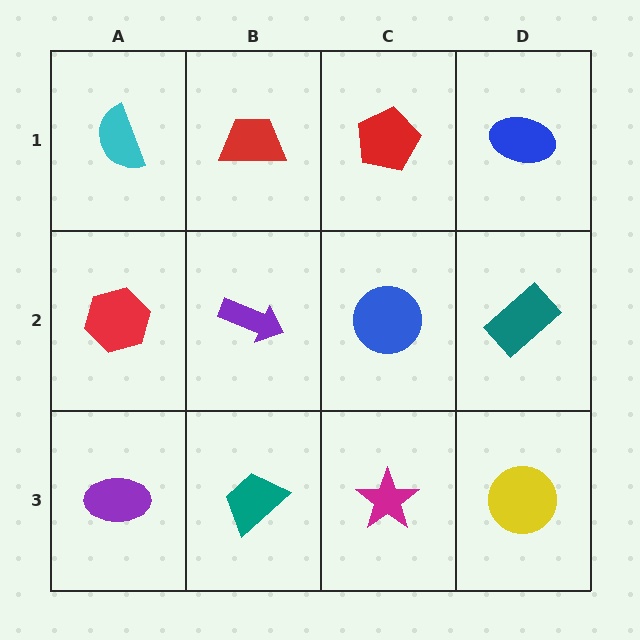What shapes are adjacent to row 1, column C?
A blue circle (row 2, column C), a red trapezoid (row 1, column B), a blue ellipse (row 1, column D).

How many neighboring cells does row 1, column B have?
3.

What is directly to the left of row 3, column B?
A purple ellipse.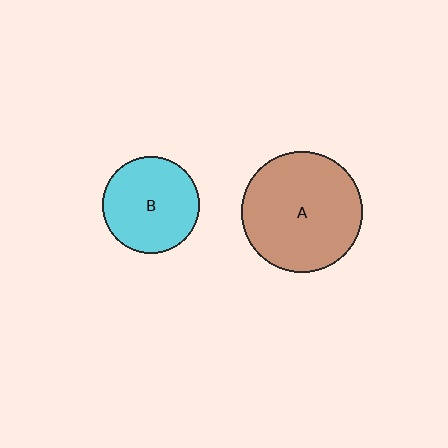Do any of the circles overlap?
No, none of the circles overlap.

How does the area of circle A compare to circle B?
Approximately 1.6 times.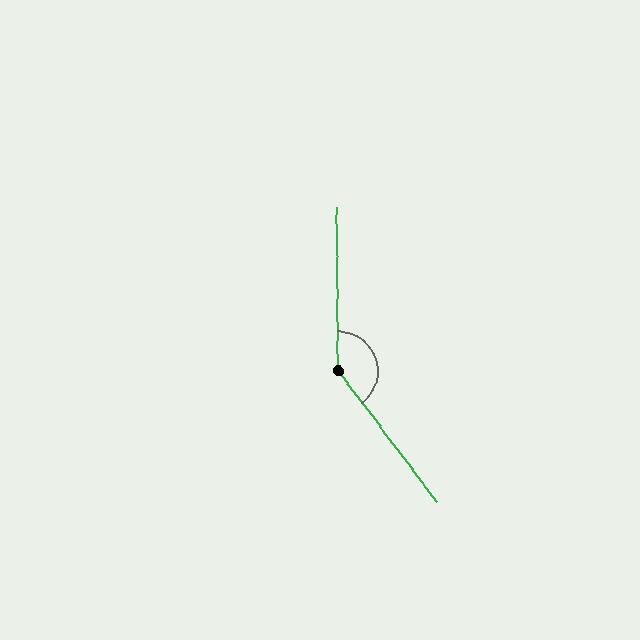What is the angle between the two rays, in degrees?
Approximately 143 degrees.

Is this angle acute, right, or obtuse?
It is obtuse.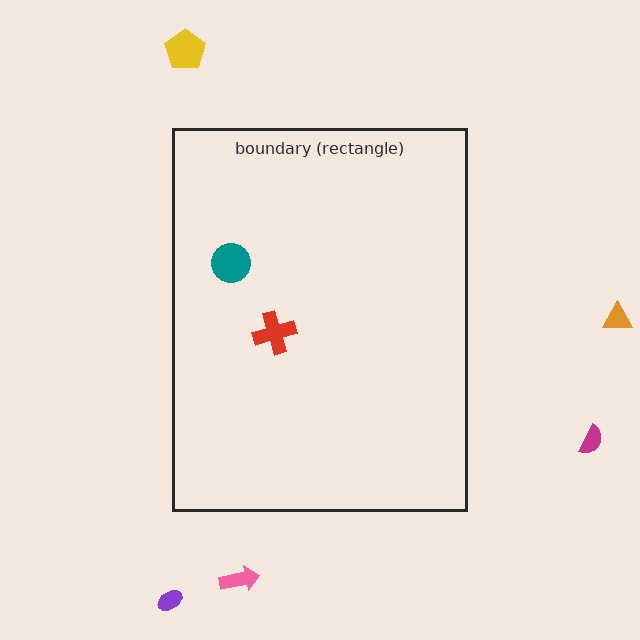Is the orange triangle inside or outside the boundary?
Outside.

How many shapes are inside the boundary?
2 inside, 5 outside.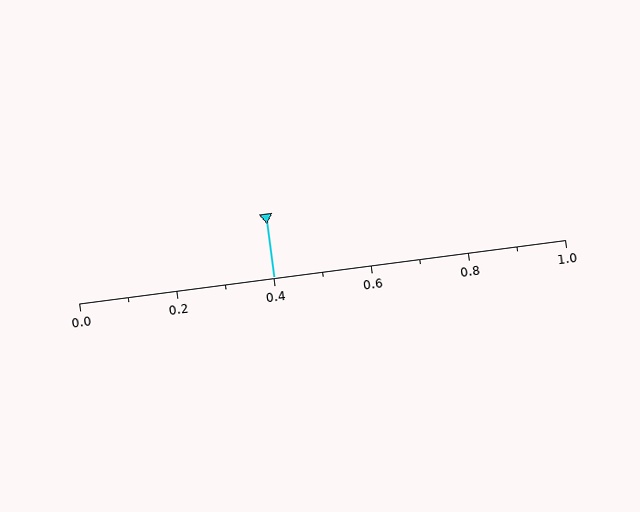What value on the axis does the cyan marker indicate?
The marker indicates approximately 0.4.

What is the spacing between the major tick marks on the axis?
The major ticks are spaced 0.2 apart.